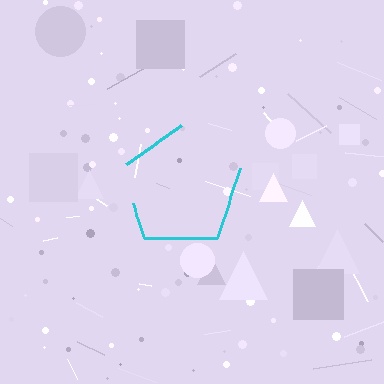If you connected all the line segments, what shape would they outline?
They would outline a pentagon.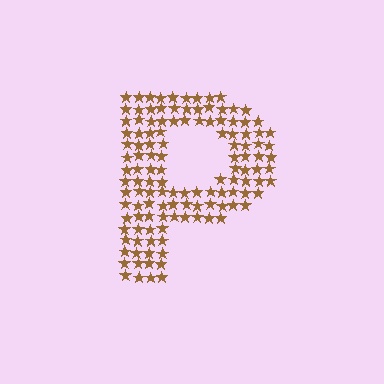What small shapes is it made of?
It is made of small stars.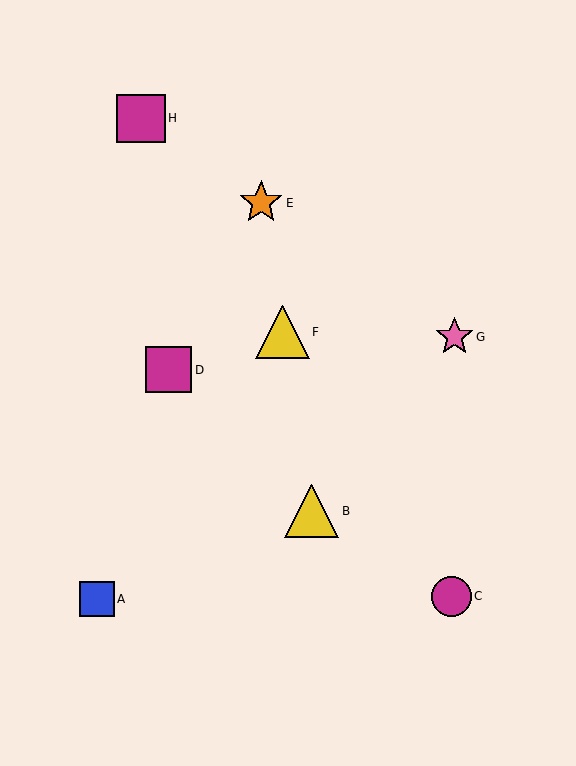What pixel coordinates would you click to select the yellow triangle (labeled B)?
Click at (312, 511) to select the yellow triangle B.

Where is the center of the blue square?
The center of the blue square is at (97, 599).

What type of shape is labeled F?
Shape F is a yellow triangle.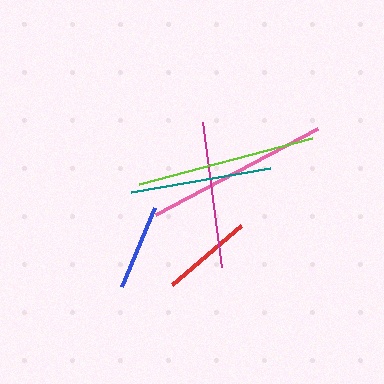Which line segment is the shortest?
The blue line is the shortest at approximately 86 pixels.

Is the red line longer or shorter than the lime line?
The lime line is longer than the red line.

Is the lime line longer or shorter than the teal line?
The lime line is longer than the teal line.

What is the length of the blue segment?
The blue segment is approximately 86 pixels long.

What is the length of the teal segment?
The teal segment is approximately 141 pixels long.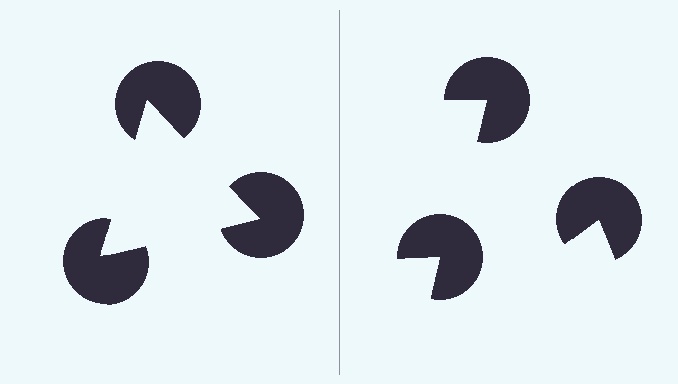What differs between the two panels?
The pac-man discs are positioned identically on both sides; only the wedge orientations differ. On the left they align to a triangle; on the right they are misaligned.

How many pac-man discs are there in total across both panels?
6 — 3 on each side.